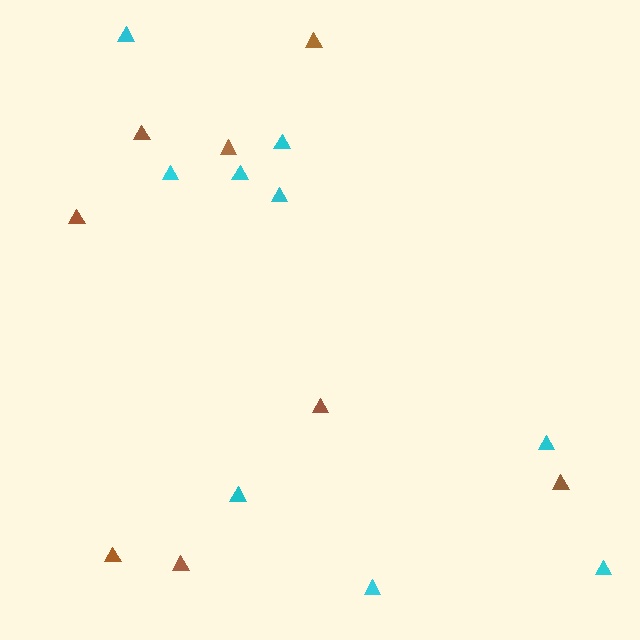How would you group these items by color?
There are 2 groups: one group of brown triangles (8) and one group of cyan triangles (9).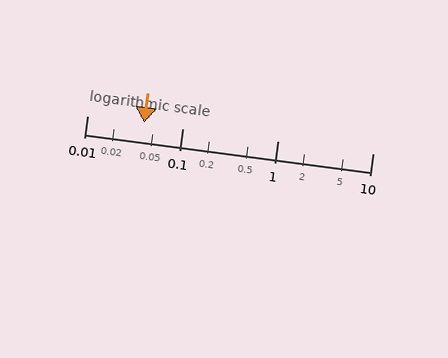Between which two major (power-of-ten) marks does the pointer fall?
The pointer is between 0.01 and 0.1.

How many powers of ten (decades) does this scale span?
The scale spans 3 decades, from 0.01 to 10.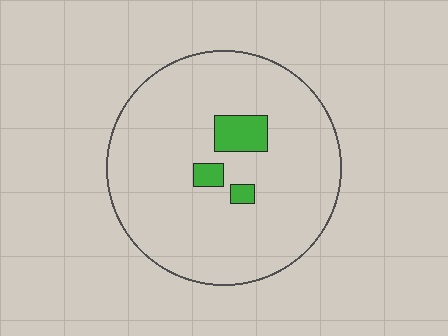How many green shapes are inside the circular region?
3.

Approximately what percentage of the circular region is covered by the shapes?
Approximately 5%.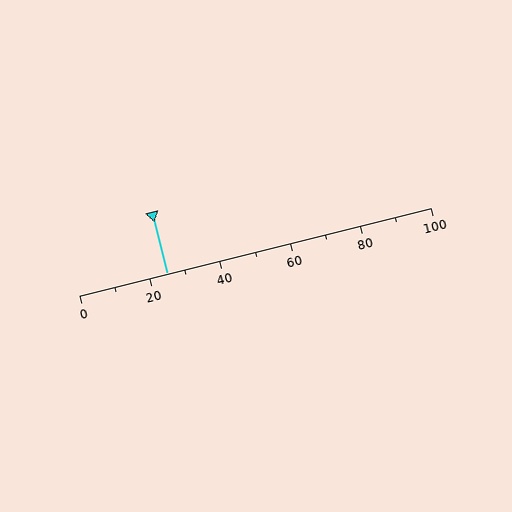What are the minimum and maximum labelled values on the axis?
The axis runs from 0 to 100.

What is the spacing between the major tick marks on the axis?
The major ticks are spaced 20 apart.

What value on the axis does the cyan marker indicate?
The marker indicates approximately 25.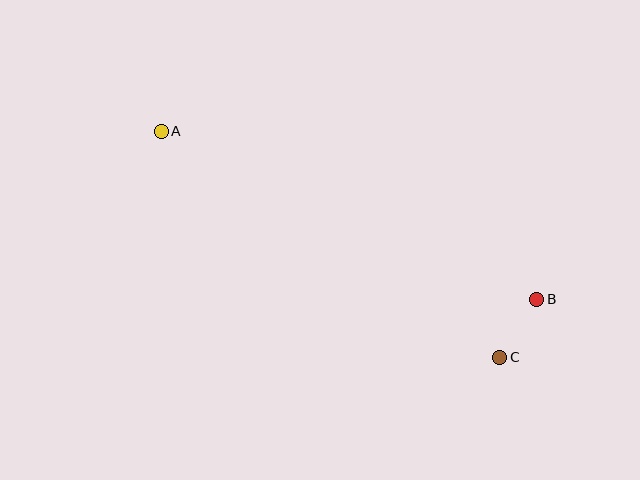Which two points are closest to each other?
Points B and C are closest to each other.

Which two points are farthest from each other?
Points A and B are farthest from each other.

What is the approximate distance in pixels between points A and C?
The distance between A and C is approximately 407 pixels.